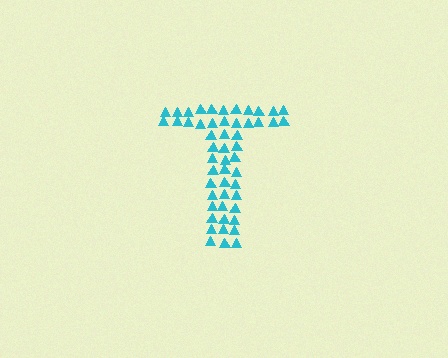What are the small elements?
The small elements are triangles.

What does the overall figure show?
The overall figure shows the letter T.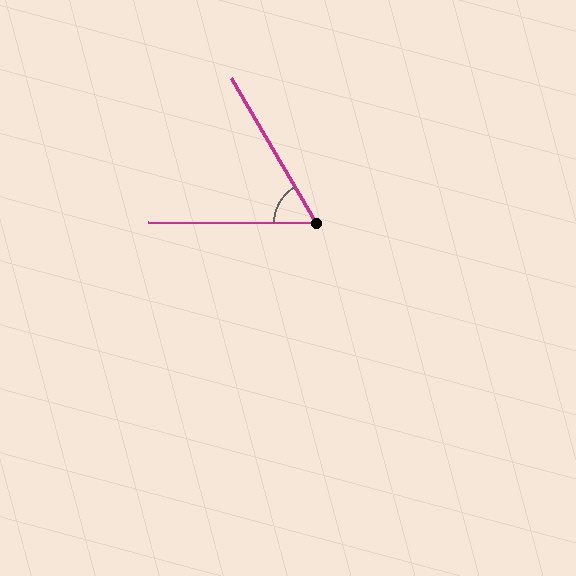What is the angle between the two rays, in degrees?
Approximately 59 degrees.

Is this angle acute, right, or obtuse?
It is acute.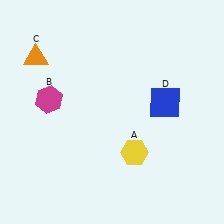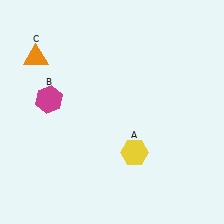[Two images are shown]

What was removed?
The blue square (D) was removed in Image 2.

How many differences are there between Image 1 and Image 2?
There is 1 difference between the two images.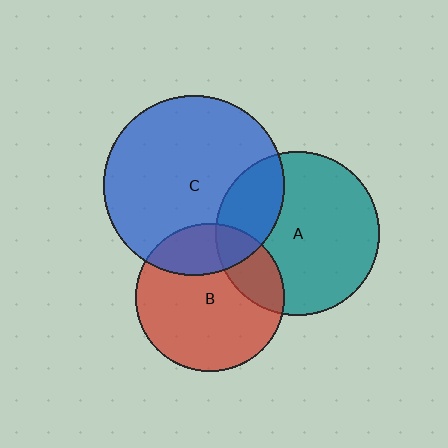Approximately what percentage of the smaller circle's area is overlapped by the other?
Approximately 25%.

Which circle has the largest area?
Circle C (blue).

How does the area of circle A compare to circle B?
Approximately 1.2 times.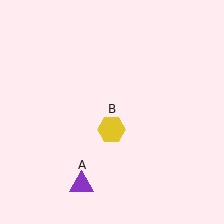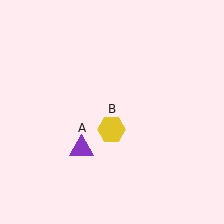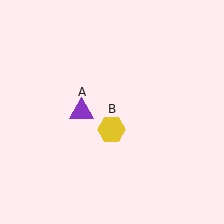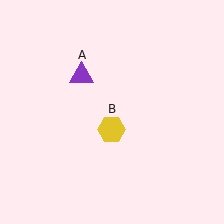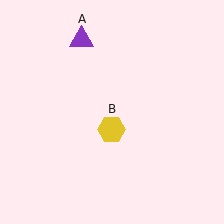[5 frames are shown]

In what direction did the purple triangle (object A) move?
The purple triangle (object A) moved up.